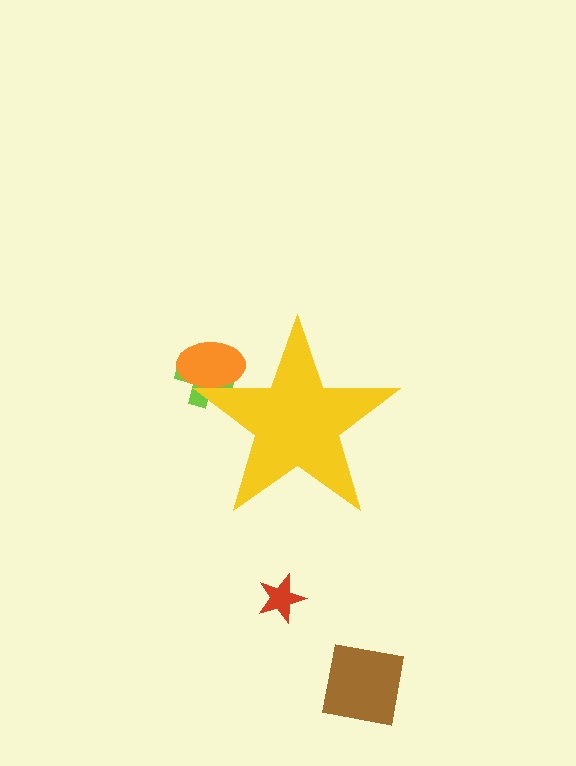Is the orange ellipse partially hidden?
Yes, the orange ellipse is partially hidden behind the yellow star.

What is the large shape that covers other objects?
A yellow star.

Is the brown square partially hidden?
No, the brown square is fully visible.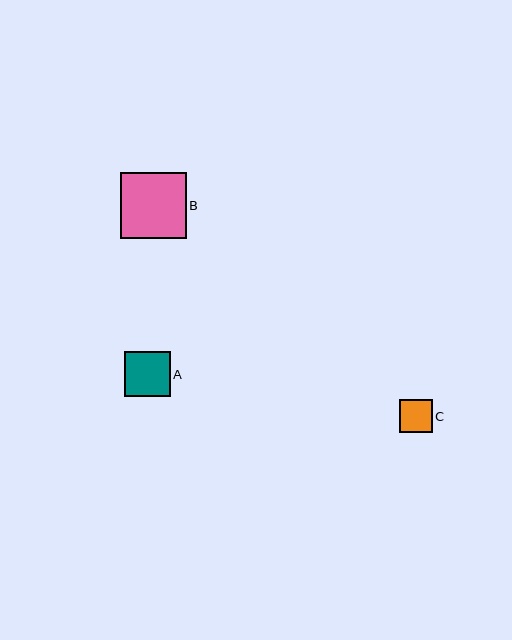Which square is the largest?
Square B is the largest with a size of approximately 66 pixels.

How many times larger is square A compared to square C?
Square A is approximately 1.4 times the size of square C.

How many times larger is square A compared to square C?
Square A is approximately 1.4 times the size of square C.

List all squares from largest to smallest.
From largest to smallest: B, A, C.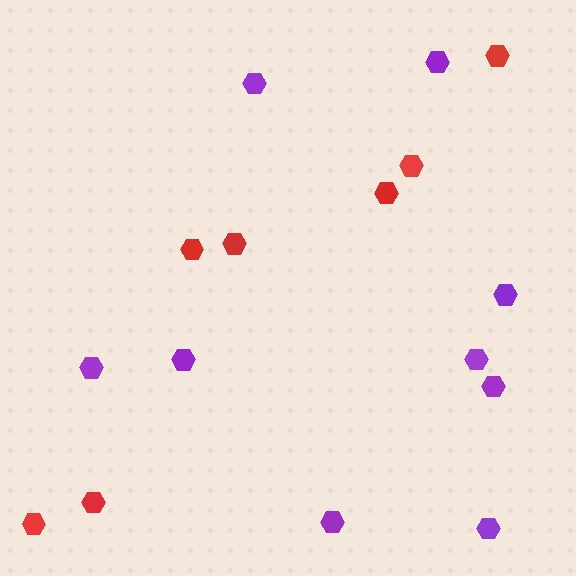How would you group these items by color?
There are 2 groups: one group of purple hexagons (9) and one group of red hexagons (7).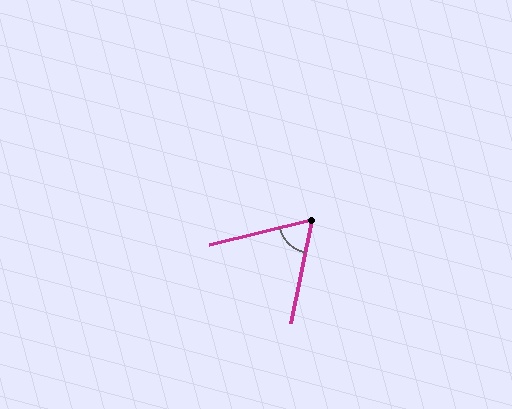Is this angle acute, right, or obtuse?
It is acute.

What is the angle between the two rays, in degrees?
Approximately 64 degrees.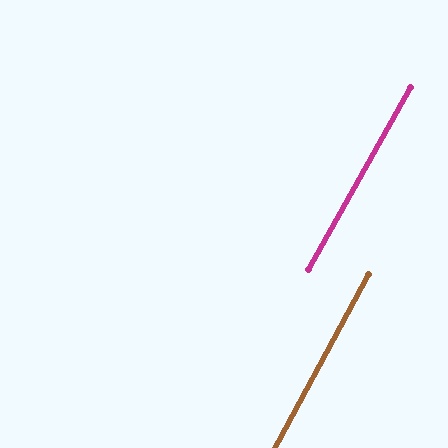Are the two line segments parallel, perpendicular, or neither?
Parallel — their directions differ by only 1.0°.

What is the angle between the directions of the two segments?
Approximately 1 degree.